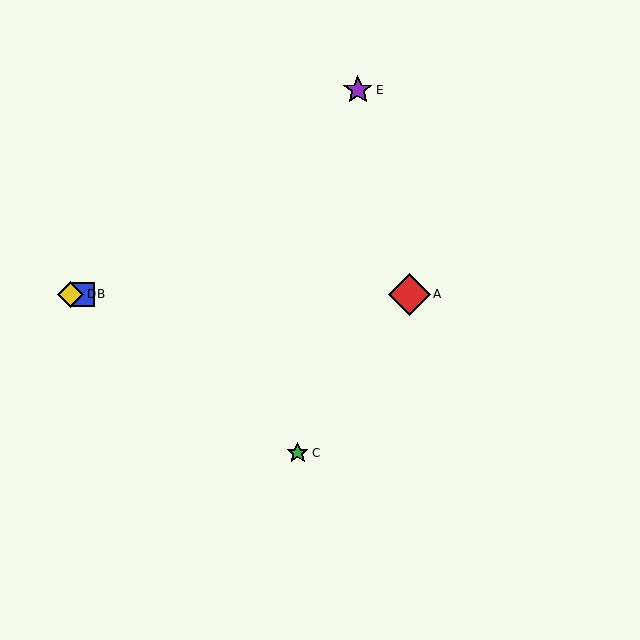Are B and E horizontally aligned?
No, B is at y≈294 and E is at y≈90.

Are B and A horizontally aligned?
Yes, both are at y≈294.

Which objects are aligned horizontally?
Objects A, B, D are aligned horizontally.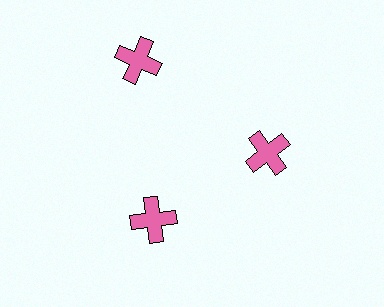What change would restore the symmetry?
The symmetry would be restored by moving it inward, back onto the ring so that all 3 crosses sit at equal angles and equal distance from the center.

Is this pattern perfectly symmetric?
No. The 3 pink crosses are arranged in a ring, but one element near the 11 o'clock position is pushed outward from the center, breaking the 3-fold rotational symmetry.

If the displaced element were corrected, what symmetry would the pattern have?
It would have 3-fold rotational symmetry — the pattern would map onto itself every 120 degrees.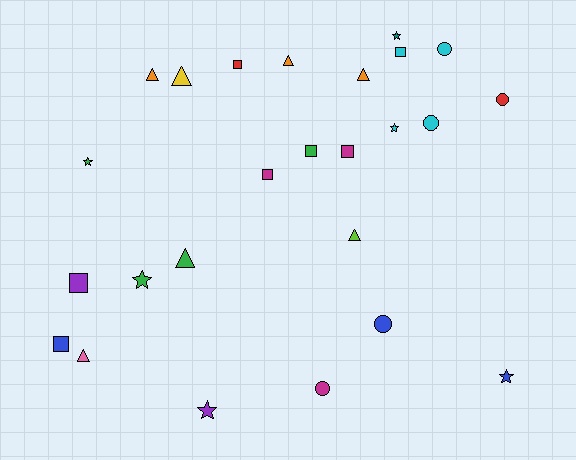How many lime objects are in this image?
There is 1 lime object.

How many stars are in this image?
There are 6 stars.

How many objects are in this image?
There are 25 objects.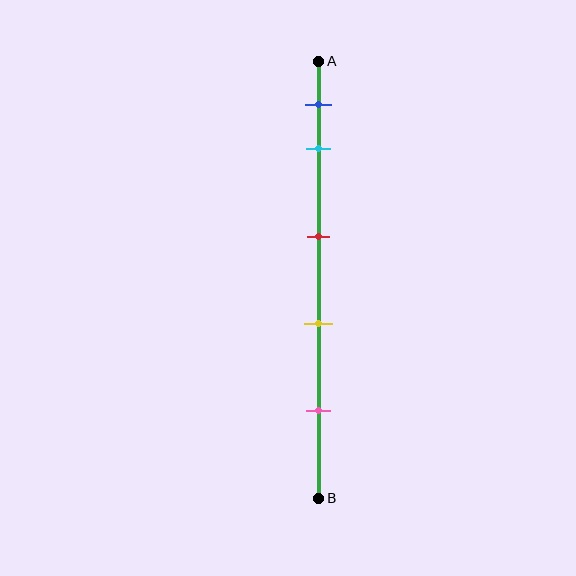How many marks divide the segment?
There are 5 marks dividing the segment.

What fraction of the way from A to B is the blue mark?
The blue mark is approximately 10% (0.1) of the way from A to B.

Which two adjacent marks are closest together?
The blue and cyan marks are the closest adjacent pair.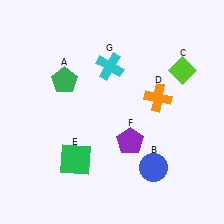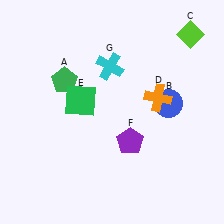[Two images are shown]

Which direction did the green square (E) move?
The green square (E) moved up.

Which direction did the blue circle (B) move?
The blue circle (B) moved up.